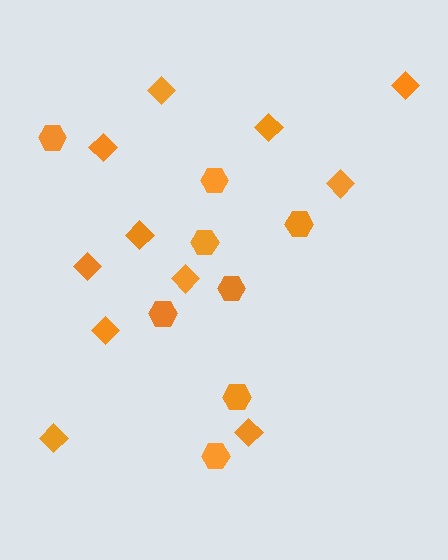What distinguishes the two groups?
There are 2 groups: one group of diamonds (11) and one group of hexagons (8).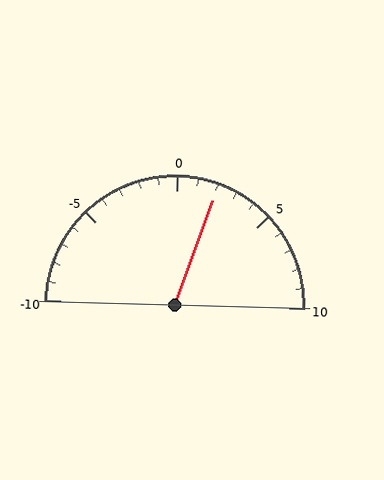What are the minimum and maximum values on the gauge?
The gauge ranges from -10 to 10.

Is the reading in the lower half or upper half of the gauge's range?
The reading is in the upper half of the range (-10 to 10).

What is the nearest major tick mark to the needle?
The nearest major tick mark is 0.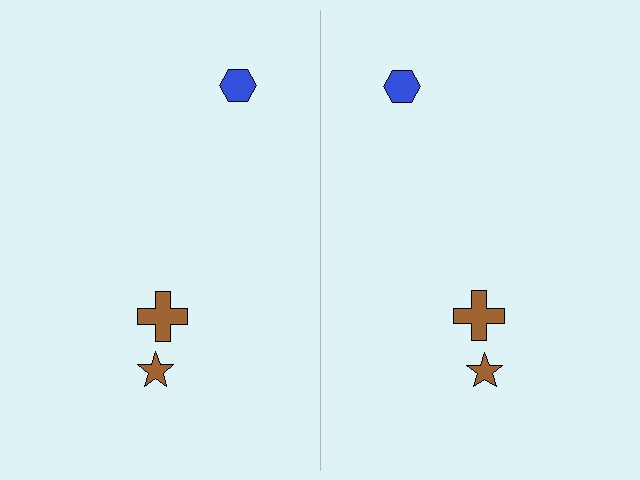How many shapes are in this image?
There are 6 shapes in this image.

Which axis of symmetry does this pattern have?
The pattern has a vertical axis of symmetry running through the center of the image.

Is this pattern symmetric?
Yes, this pattern has bilateral (reflection) symmetry.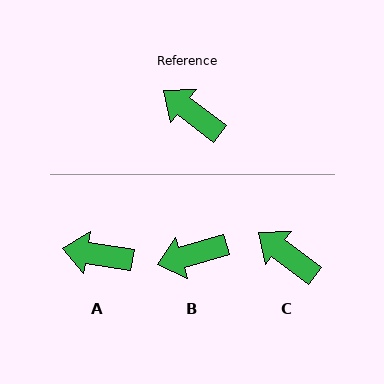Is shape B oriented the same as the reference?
No, it is off by about 54 degrees.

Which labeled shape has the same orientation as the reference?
C.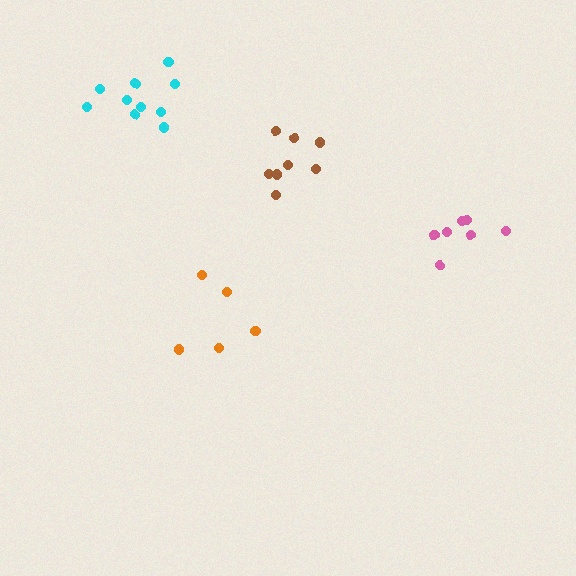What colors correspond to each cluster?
The clusters are colored: cyan, pink, orange, brown.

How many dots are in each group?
Group 1: 10 dots, Group 2: 7 dots, Group 3: 5 dots, Group 4: 8 dots (30 total).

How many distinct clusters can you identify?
There are 4 distinct clusters.